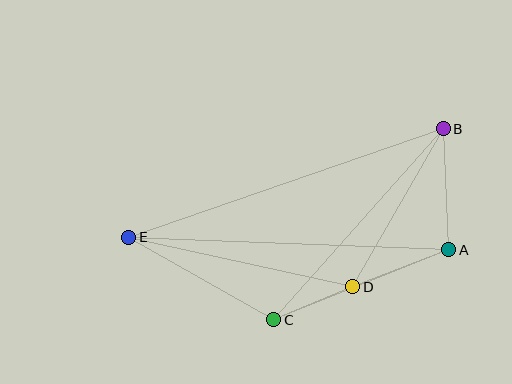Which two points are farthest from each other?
Points B and E are farthest from each other.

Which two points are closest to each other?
Points C and D are closest to each other.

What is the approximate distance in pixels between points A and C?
The distance between A and C is approximately 189 pixels.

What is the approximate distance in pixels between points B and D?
The distance between B and D is approximately 182 pixels.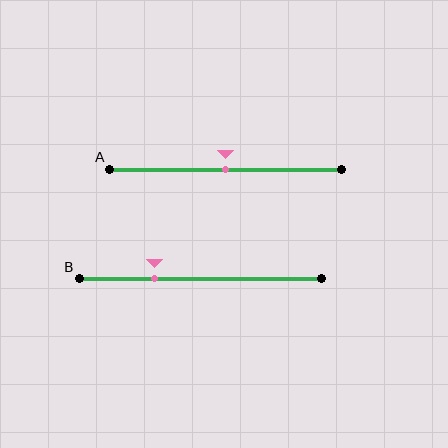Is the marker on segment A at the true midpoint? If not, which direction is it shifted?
Yes, the marker on segment A is at the true midpoint.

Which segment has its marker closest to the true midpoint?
Segment A has its marker closest to the true midpoint.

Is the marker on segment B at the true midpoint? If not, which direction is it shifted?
No, the marker on segment B is shifted to the left by about 19% of the segment length.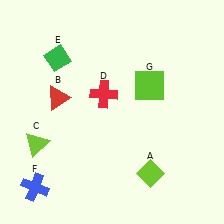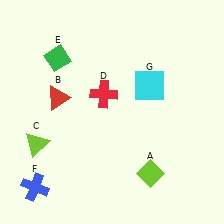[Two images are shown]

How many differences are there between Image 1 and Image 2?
There is 1 difference between the two images.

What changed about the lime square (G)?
In Image 1, G is lime. In Image 2, it changed to cyan.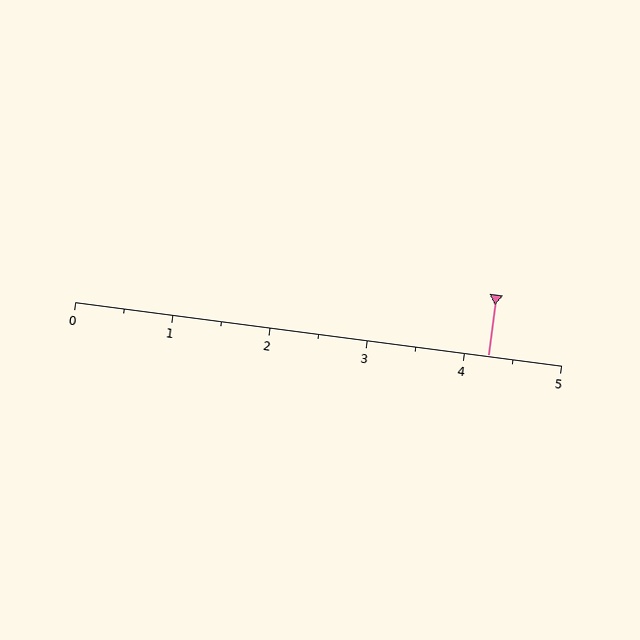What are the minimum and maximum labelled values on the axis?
The axis runs from 0 to 5.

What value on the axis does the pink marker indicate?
The marker indicates approximately 4.2.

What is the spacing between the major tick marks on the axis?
The major ticks are spaced 1 apart.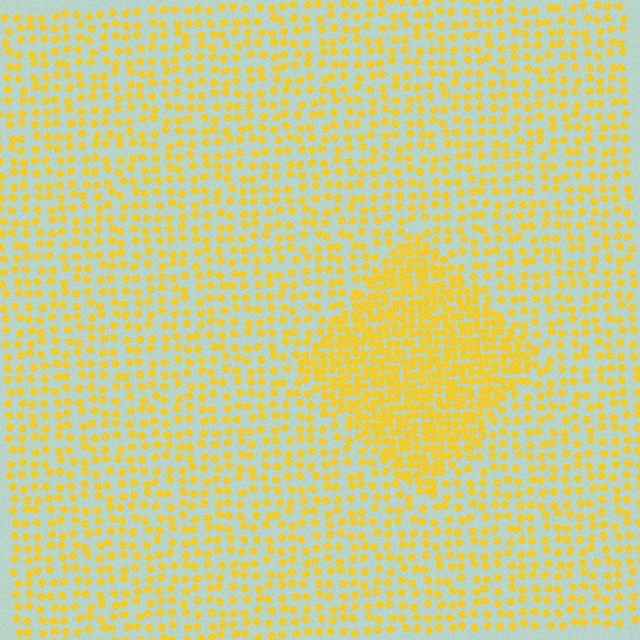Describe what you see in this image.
The image contains small yellow elements arranged at two different densities. A diamond-shaped region is visible where the elements are more densely packed than the surrounding area.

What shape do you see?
I see a diamond.